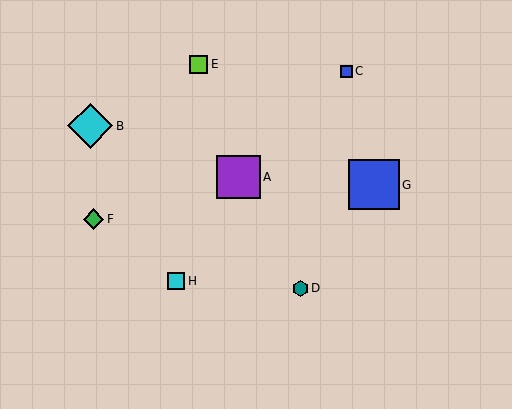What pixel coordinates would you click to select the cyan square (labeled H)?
Click at (176, 281) to select the cyan square H.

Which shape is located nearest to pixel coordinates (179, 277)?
The cyan square (labeled H) at (176, 281) is nearest to that location.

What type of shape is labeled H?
Shape H is a cyan square.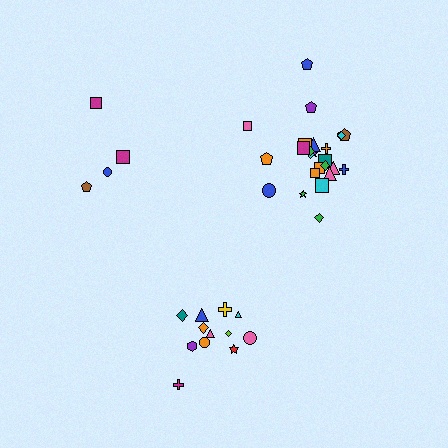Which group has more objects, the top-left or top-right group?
The top-right group.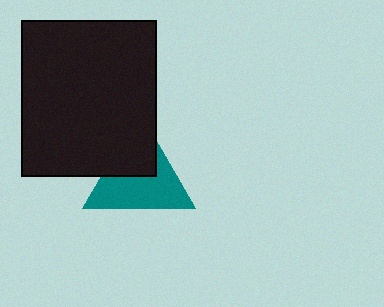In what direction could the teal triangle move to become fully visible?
The teal triangle could move toward the lower-right. That would shift it out from behind the black rectangle entirely.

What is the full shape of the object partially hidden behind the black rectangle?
The partially hidden object is a teal triangle.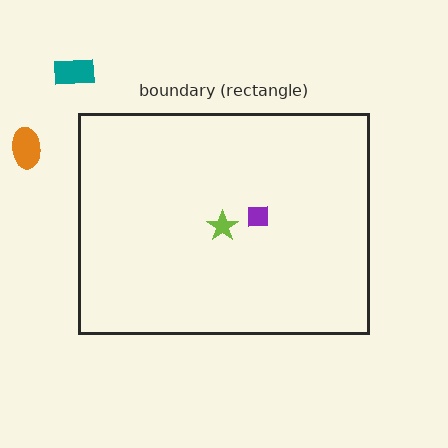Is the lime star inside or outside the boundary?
Inside.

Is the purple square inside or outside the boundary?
Inside.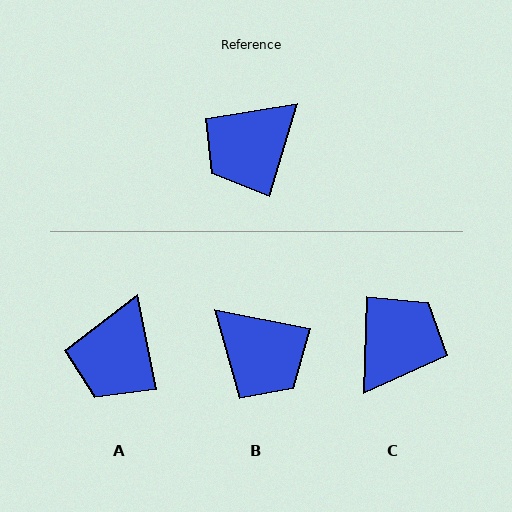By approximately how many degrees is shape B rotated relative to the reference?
Approximately 96 degrees counter-clockwise.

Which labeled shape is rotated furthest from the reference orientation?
C, about 165 degrees away.